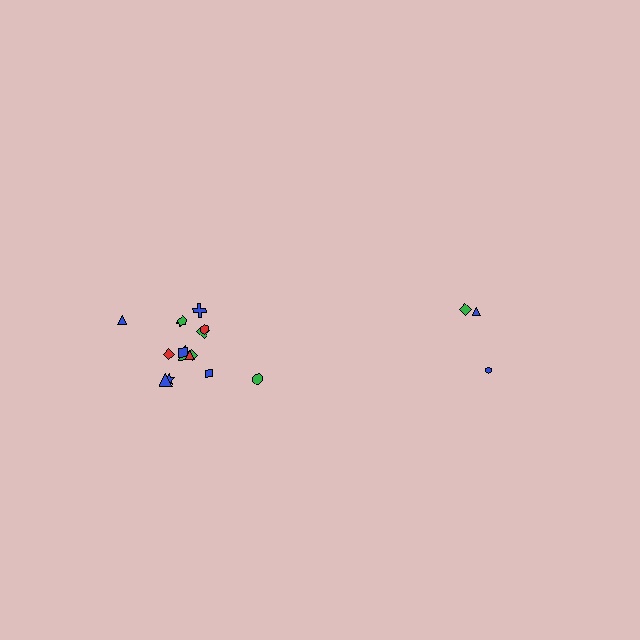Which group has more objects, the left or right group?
The left group.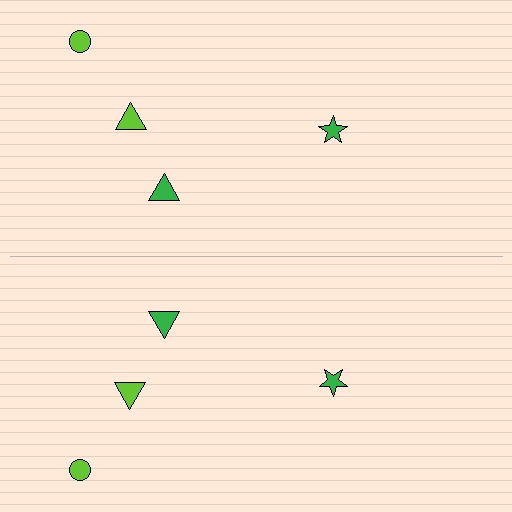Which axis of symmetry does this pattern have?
The pattern has a horizontal axis of symmetry running through the center of the image.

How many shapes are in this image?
There are 8 shapes in this image.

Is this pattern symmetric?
Yes, this pattern has bilateral (reflection) symmetry.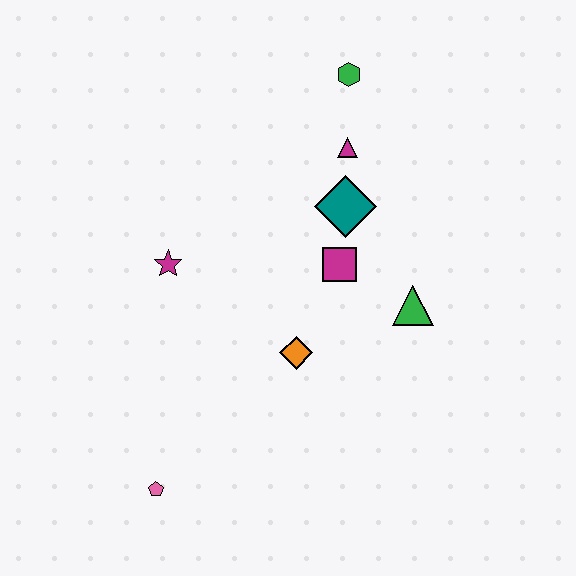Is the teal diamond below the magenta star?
No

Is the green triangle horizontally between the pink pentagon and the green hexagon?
No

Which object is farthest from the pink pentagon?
The green hexagon is farthest from the pink pentagon.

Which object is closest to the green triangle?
The magenta square is closest to the green triangle.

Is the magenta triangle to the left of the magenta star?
No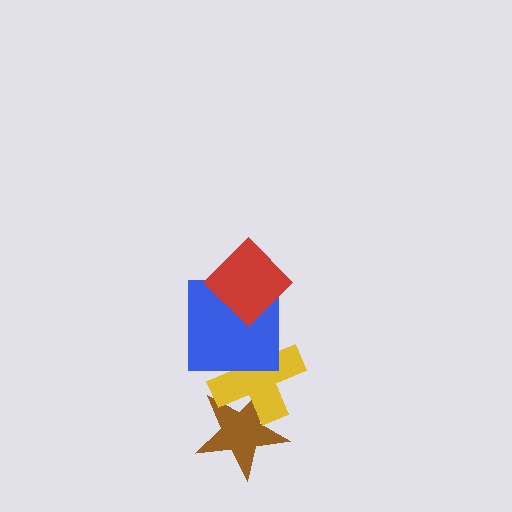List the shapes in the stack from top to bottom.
From top to bottom: the red diamond, the blue square, the yellow cross, the brown star.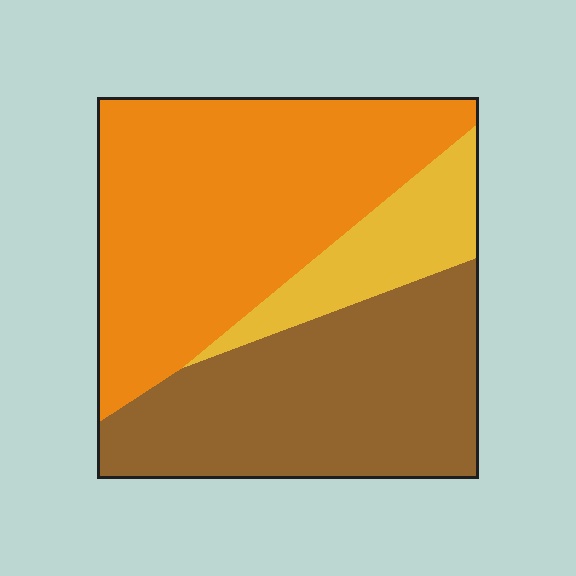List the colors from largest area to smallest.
From largest to smallest: orange, brown, yellow.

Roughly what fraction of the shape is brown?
Brown takes up about three eighths (3/8) of the shape.